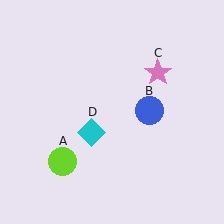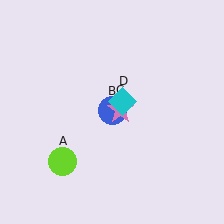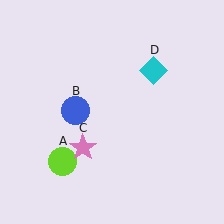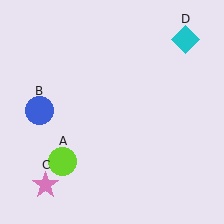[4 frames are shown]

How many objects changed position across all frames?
3 objects changed position: blue circle (object B), pink star (object C), cyan diamond (object D).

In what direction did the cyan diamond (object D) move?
The cyan diamond (object D) moved up and to the right.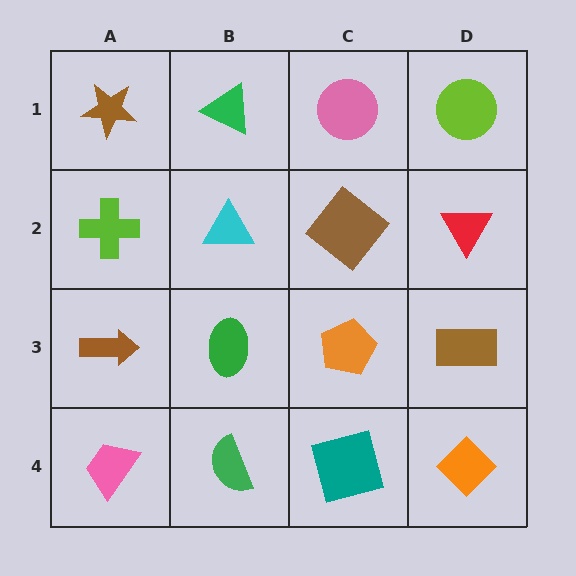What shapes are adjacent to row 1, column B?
A cyan triangle (row 2, column B), a brown star (row 1, column A), a pink circle (row 1, column C).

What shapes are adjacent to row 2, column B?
A green triangle (row 1, column B), a green ellipse (row 3, column B), a lime cross (row 2, column A), a brown diamond (row 2, column C).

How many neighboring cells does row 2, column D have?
3.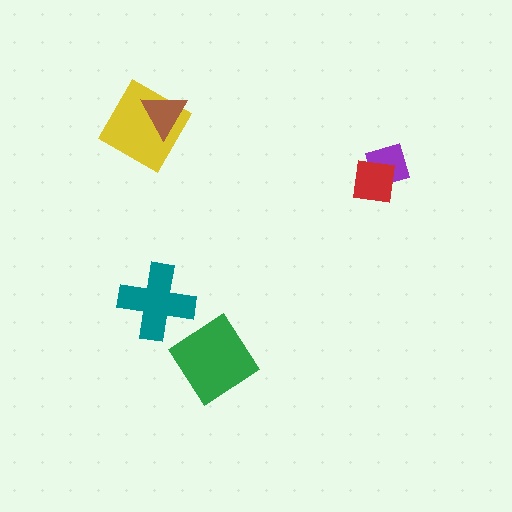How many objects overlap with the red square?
1 object overlaps with the red square.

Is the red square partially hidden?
No, no other shape covers it.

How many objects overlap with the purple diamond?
1 object overlaps with the purple diamond.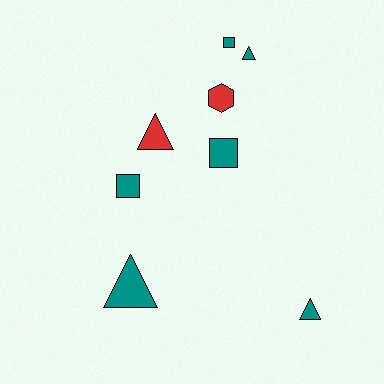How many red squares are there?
There are no red squares.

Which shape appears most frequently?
Triangle, with 4 objects.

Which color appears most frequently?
Teal, with 6 objects.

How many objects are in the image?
There are 8 objects.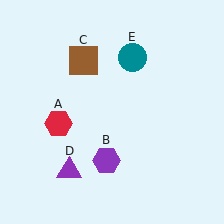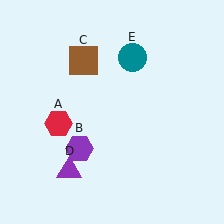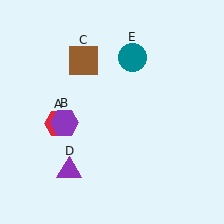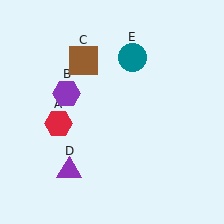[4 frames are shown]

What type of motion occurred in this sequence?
The purple hexagon (object B) rotated clockwise around the center of the scene.